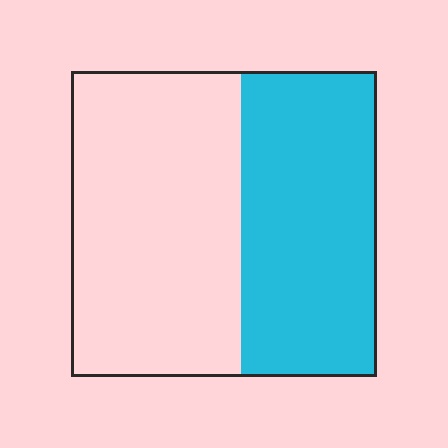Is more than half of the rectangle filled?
No.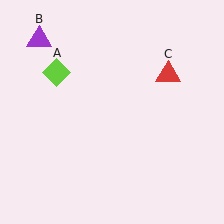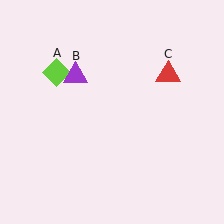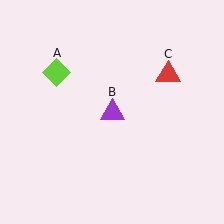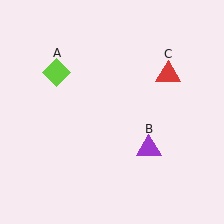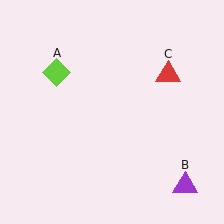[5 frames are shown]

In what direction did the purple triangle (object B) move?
The purple triangle (object B) moved down and to the right.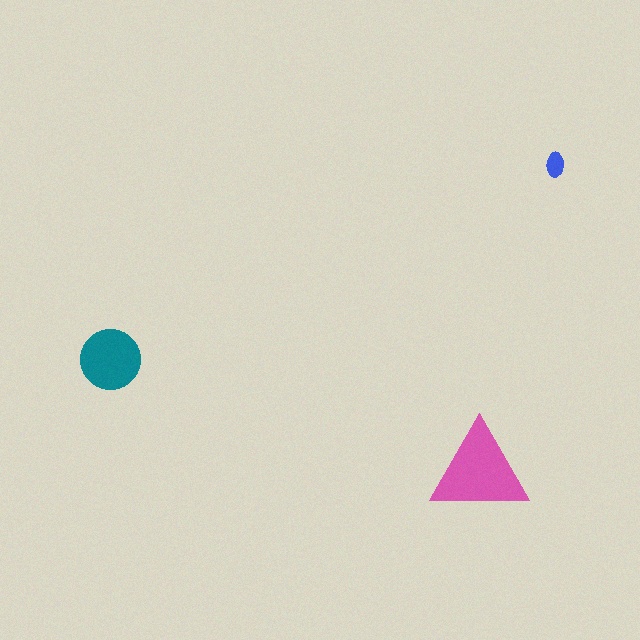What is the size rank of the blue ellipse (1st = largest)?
3rd.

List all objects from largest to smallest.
The pink triangle, the teal circle, the blue ellipse.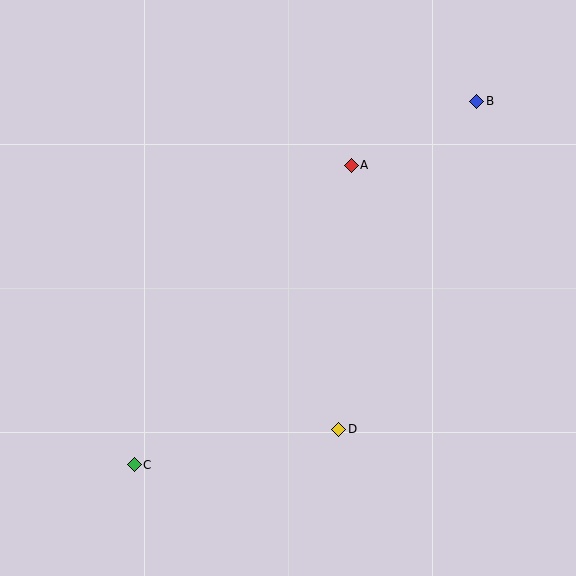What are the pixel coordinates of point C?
Point C is at (134, 465).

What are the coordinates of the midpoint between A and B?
The midpoint between A and B is at (414, 133).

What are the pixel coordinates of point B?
Point B is at (477, 101).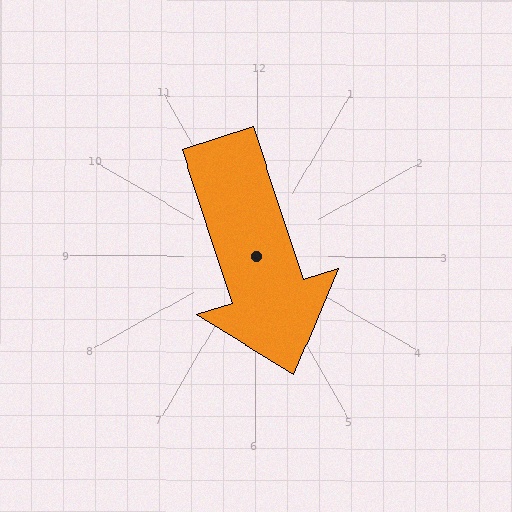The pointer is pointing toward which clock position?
Roughly 5 o'clock.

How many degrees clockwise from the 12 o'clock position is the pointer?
Approximately 162 degrees.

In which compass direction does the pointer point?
South.